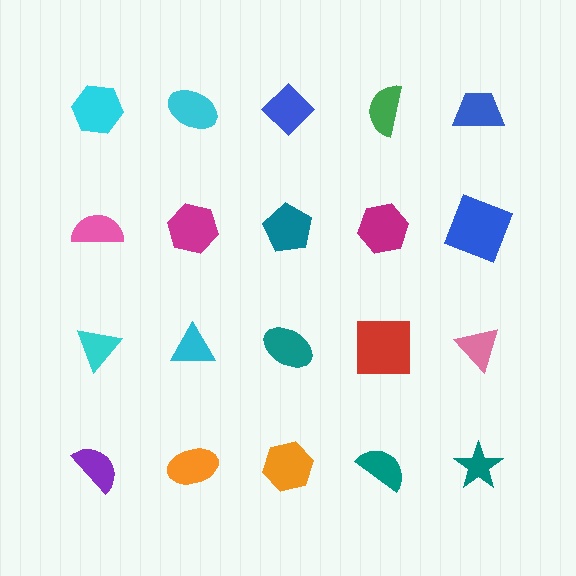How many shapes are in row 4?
5 shapes.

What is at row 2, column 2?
A magenta hexagon.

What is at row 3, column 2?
A cyan triangle.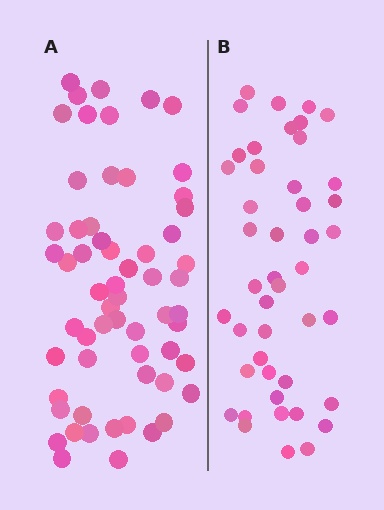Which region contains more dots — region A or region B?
Region A (the left region) has more dots.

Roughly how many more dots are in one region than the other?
Region A has approximately 15 more dots than region B.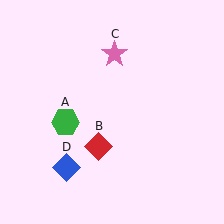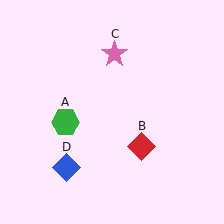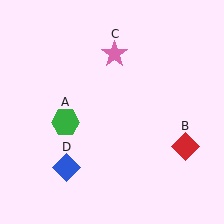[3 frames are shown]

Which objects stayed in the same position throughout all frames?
Green hexagon (object A) and pink star (object C) and blue diamond (object D) remained stationary.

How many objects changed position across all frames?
1 object changed position: red diamond (object B).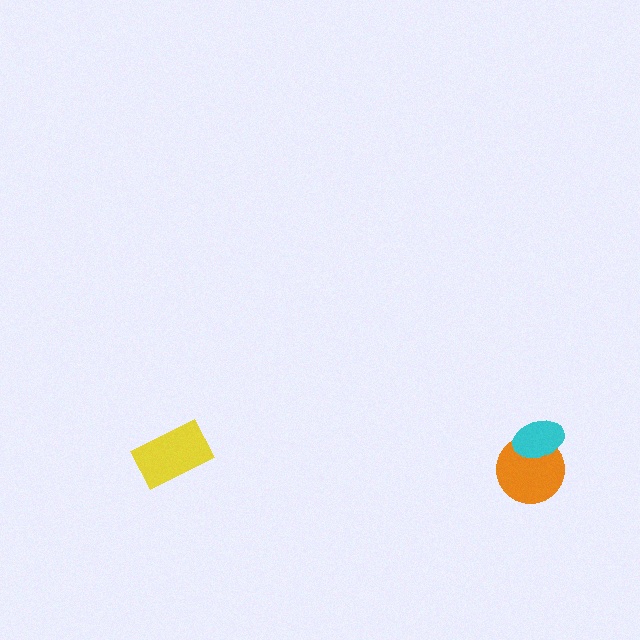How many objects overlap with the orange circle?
1 object overlaps with the orange circle.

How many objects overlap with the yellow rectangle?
0 objects overlap with the yellow rectangle.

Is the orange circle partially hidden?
Yes, it is partially covered by another shape.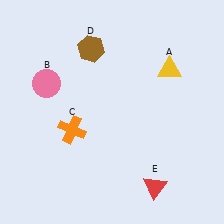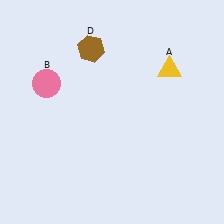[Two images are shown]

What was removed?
The orange cross (C), the red triangle (E) were removed in Image 2.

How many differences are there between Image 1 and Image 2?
There are 2 differences between the two images.